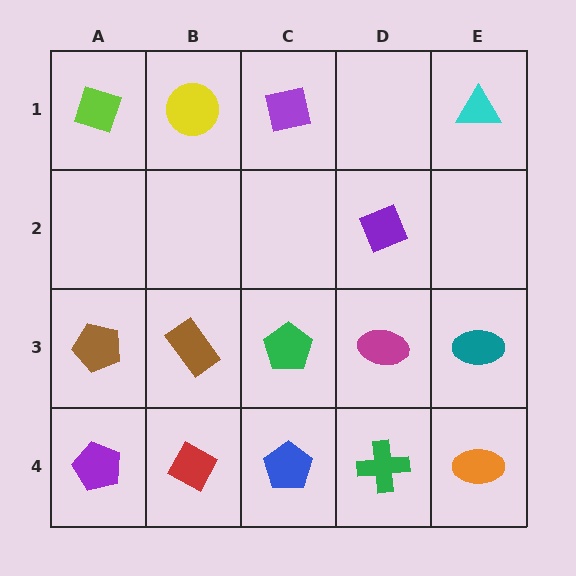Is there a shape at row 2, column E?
No, that cell is empty.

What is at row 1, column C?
A purple square.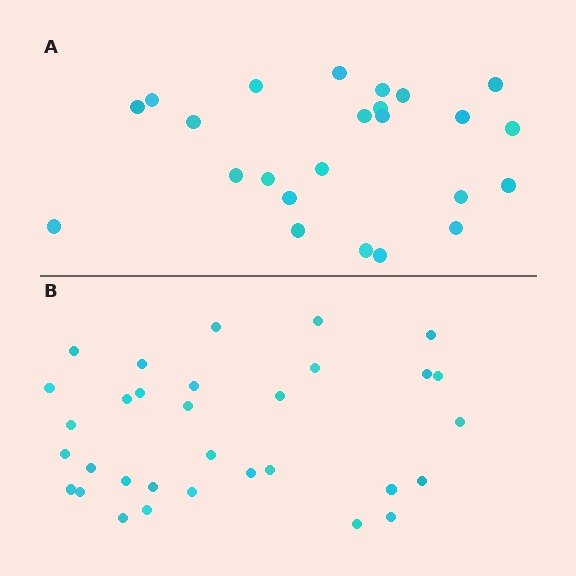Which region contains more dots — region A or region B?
Region B (the bottom region) has more dots.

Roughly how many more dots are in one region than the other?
Region B has roughly 8 or so more dots than region A.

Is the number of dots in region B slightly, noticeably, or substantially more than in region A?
Region B has noticeably more, but not dramatically so. The ratio is roughly 1.3 to 1.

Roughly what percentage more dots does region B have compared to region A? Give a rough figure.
About 35% more.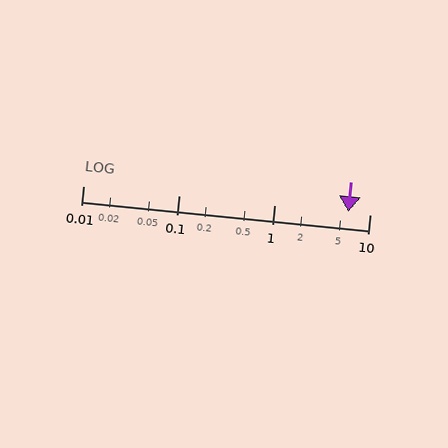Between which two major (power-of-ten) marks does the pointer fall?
The pointer is between 1 and 10.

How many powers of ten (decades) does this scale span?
The scale spans 3 decades, from 0.01 to 10.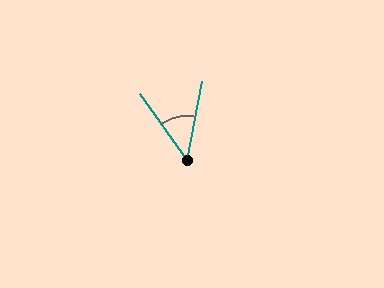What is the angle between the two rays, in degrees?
Approximately 46 degrees.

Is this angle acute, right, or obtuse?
It is acute.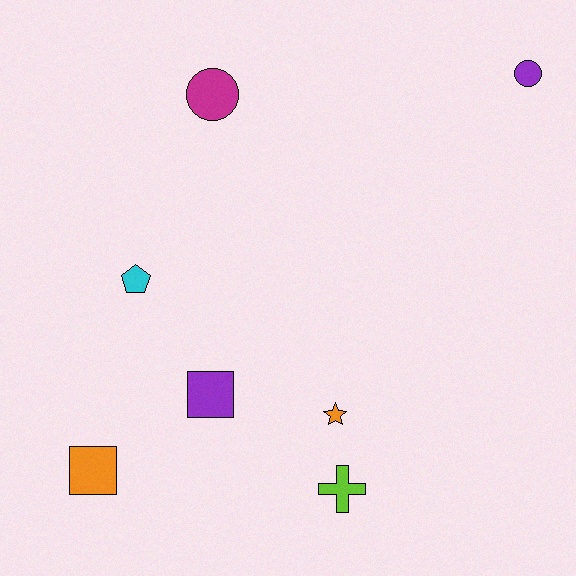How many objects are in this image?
There are 7 objects.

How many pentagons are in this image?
There is 1 pentagon.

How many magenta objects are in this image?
There is 1 magenta object.